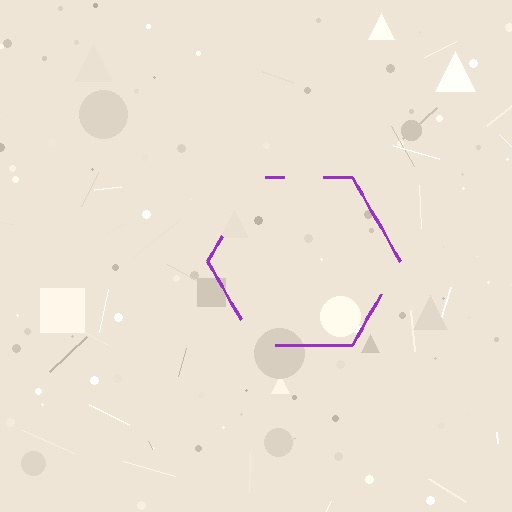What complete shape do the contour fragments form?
The contour fragments form a hexagon.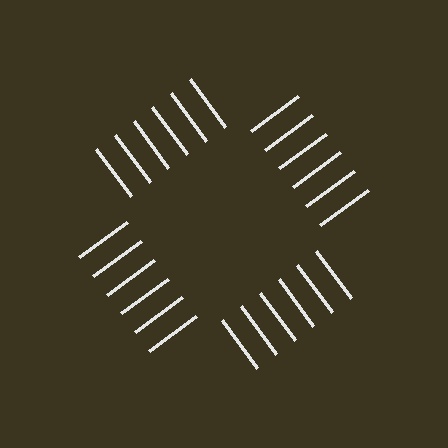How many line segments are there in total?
24 — 6 along each of the 4 edges.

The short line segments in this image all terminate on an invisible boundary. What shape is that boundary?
An illusory square — the line segments terminate on its edges but no continuous stroke is drawn.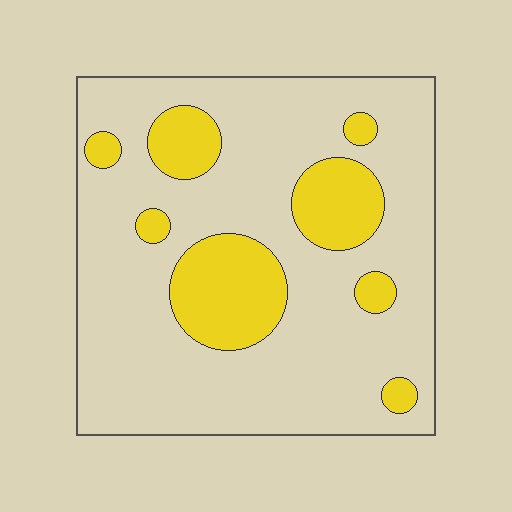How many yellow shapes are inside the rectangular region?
8.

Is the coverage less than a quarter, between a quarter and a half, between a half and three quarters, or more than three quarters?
Less than a quarter.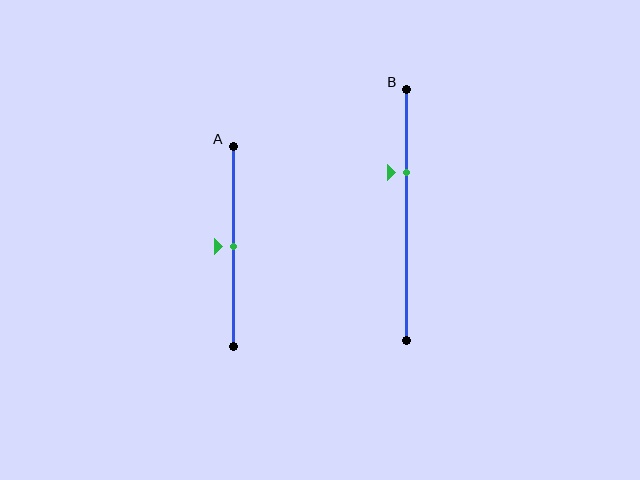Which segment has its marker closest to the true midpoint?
Segment A has its marker closest to the true midpoint.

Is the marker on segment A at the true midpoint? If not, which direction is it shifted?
Yes, the marker on segment A is at the true midpoint.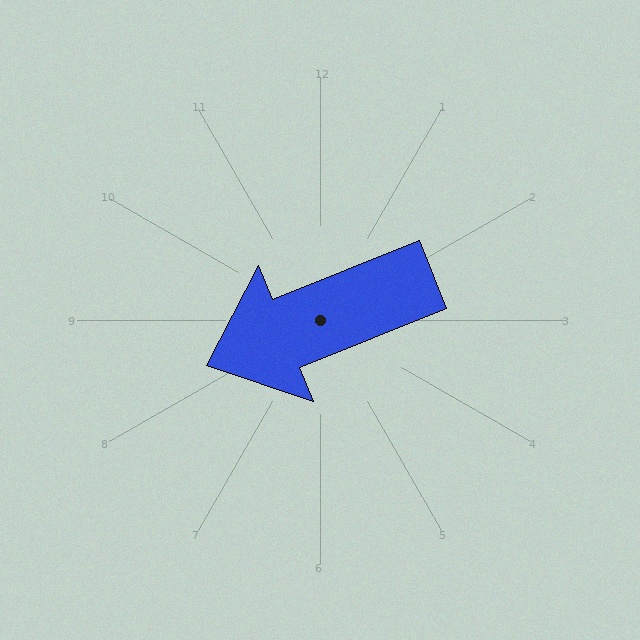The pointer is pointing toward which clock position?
Roughly 8 o'clock.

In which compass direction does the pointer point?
West.